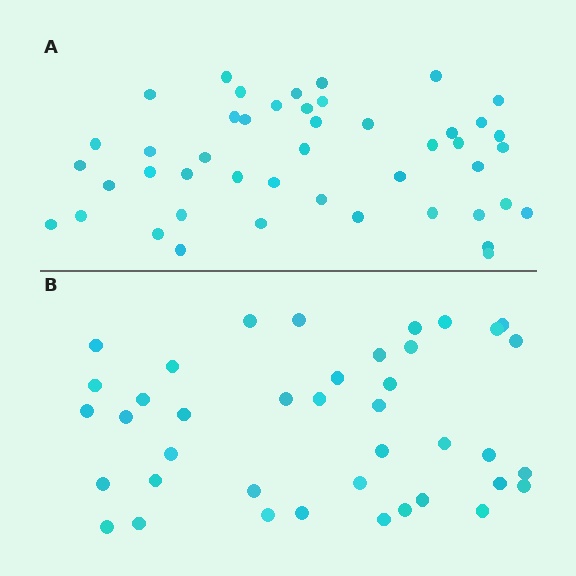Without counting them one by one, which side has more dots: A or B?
Region A (the top region) has more dots.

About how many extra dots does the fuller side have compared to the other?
Region A has about 6 more dots than region B.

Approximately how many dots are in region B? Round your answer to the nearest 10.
About 40 dots.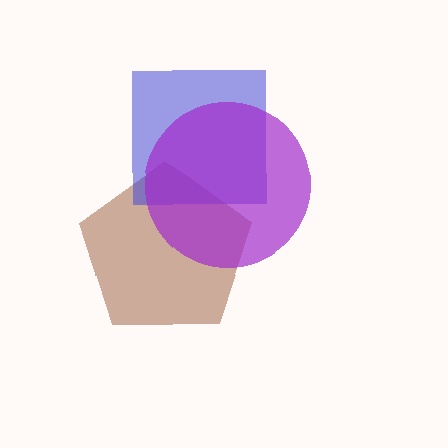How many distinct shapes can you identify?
There are 3 distinct shapes: a brown pentagon, a blue square, a purple circle.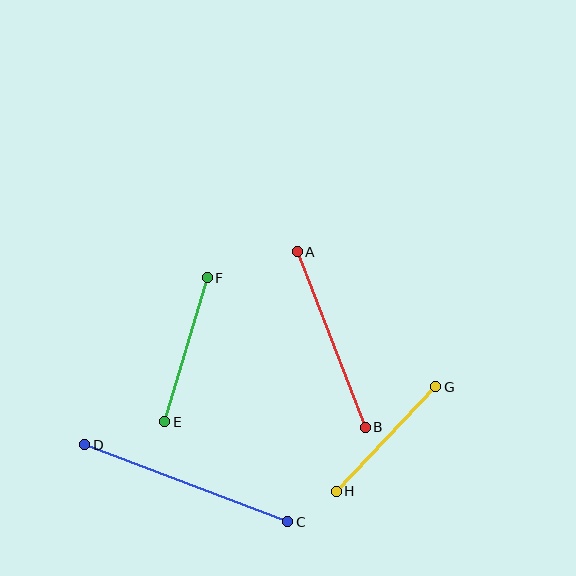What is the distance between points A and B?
The distance is approximately 188 pixels.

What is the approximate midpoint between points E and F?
The midpoint is at approximately (186, 350) pixels.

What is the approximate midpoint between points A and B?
The midpoint is at approximately (331, 340) pixels.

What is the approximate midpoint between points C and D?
The midpoint is at approximately (186, 483) pixels.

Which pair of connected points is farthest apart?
Points C and D are farthest apart.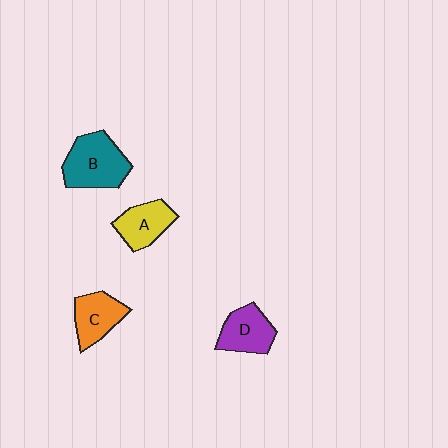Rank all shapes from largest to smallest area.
From largest to smallest: B (teal), D (purple), C (orange), A (yellow).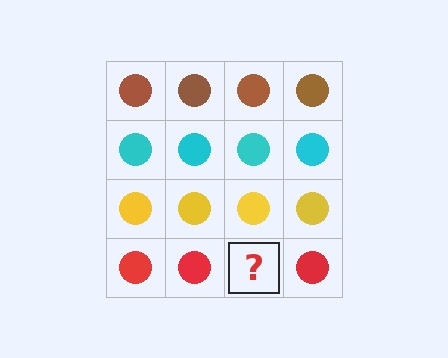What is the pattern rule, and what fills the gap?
The rule is that each row has a consistent color. The gap should be filled with a red circle.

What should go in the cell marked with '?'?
The missing cell should contain a red circle.